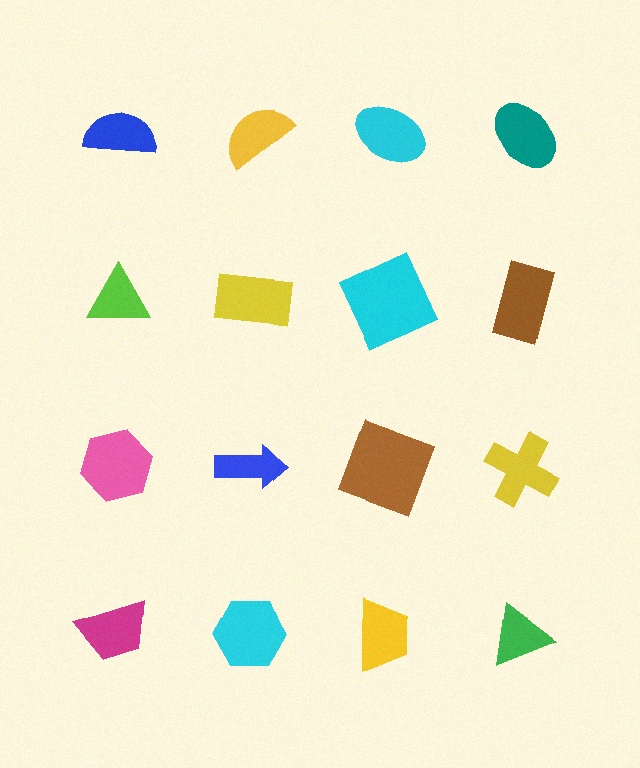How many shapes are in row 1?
4 shapes.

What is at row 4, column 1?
A magenta trapezoid.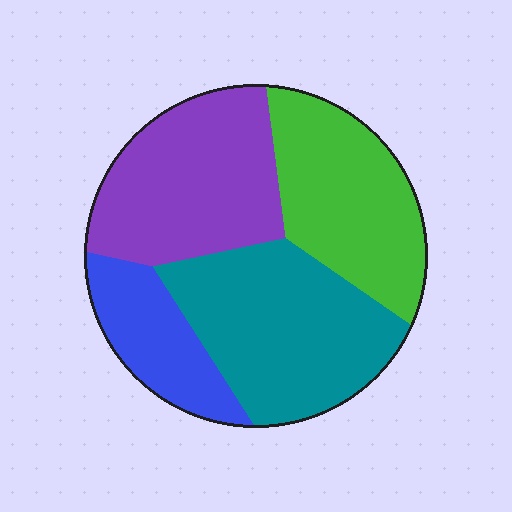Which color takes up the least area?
Blue, at roughly 15%.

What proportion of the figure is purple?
Purple takes up about one quarter (1/4) of the figure.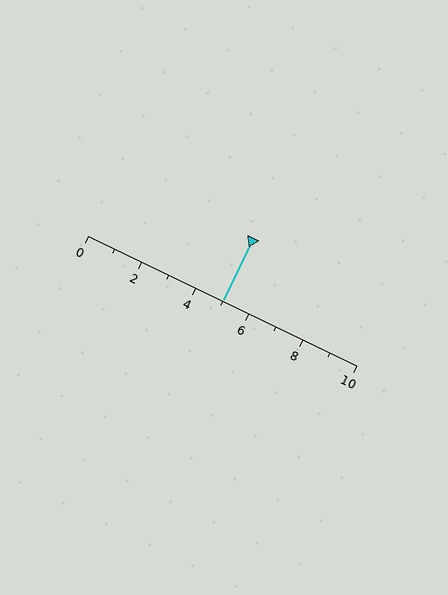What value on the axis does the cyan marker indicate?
The marker indicates approximately 5.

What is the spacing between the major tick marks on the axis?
The major ticks are spaced 2 apart.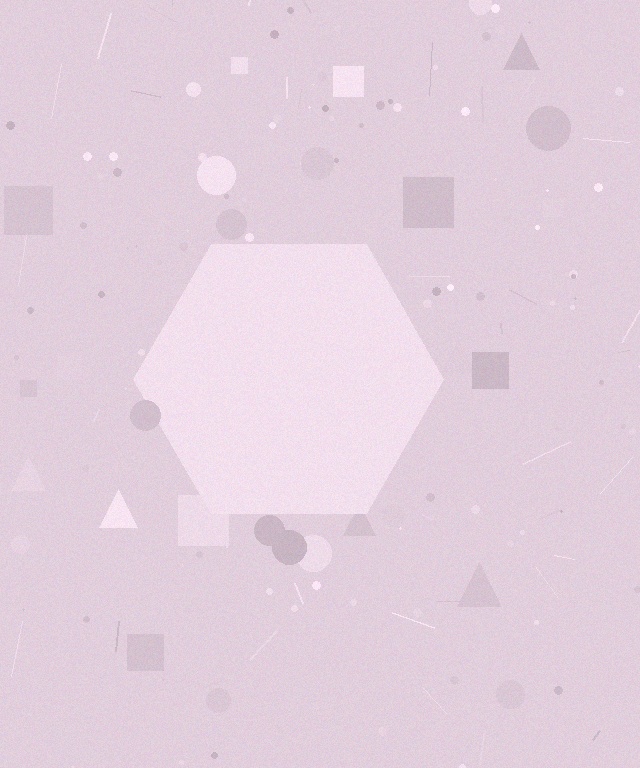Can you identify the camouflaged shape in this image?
The camouflaged shape is a hexagon.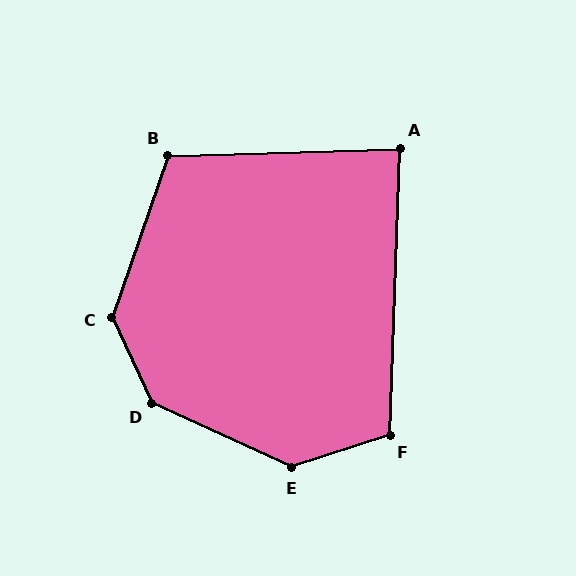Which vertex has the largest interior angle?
D, at approximately 139 degrees.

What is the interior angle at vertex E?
Approximately 138 degrees (obtuse).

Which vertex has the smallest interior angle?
A, at approximately 86 degrees.